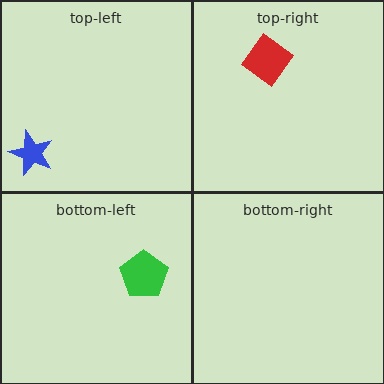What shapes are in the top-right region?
The red diamond.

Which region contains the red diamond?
The top-right region.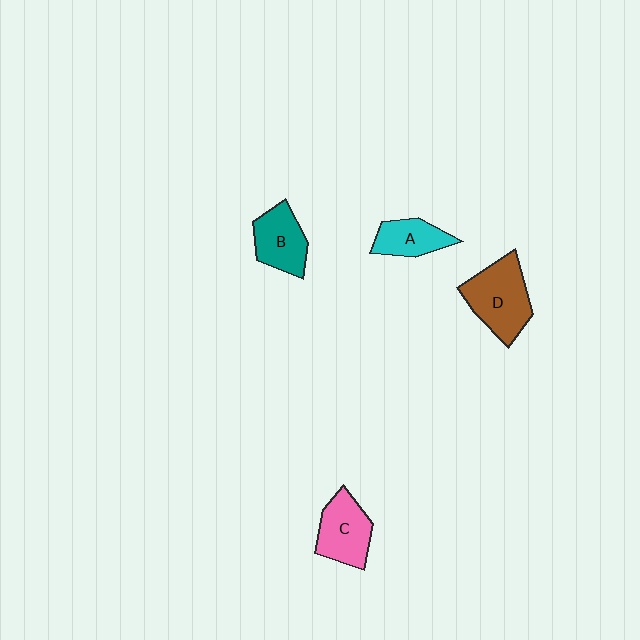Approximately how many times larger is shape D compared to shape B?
Approximately 1.4 times.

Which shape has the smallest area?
Shape A (cyan).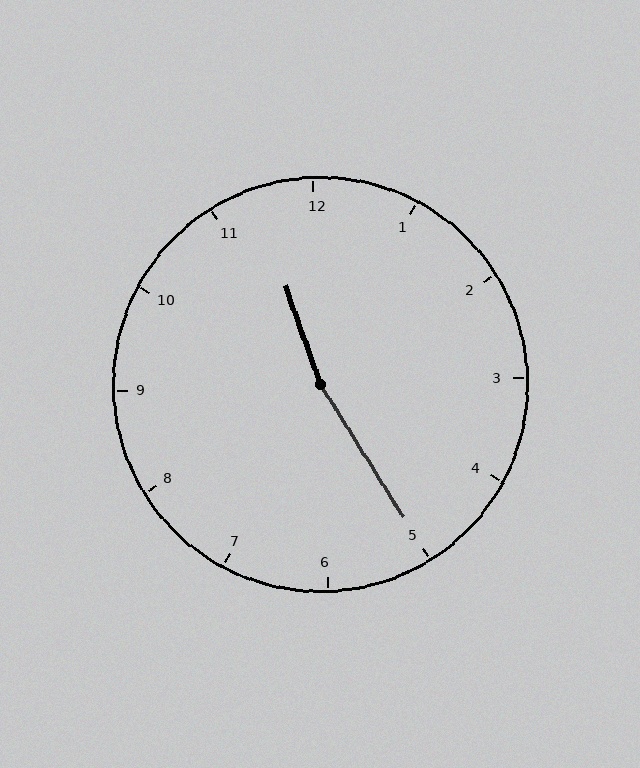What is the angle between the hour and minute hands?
Approximately 168 degrees.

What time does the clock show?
11:25.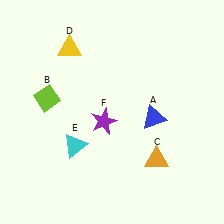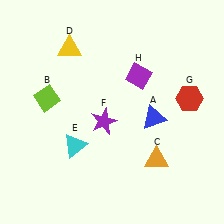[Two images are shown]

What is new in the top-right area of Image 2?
A red hexagon (G) was added in the top-right area of Image 2.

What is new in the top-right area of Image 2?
A purple diamond (H) was added in the top-right area of Image 2.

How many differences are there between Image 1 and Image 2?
There are 2 differences between the two images.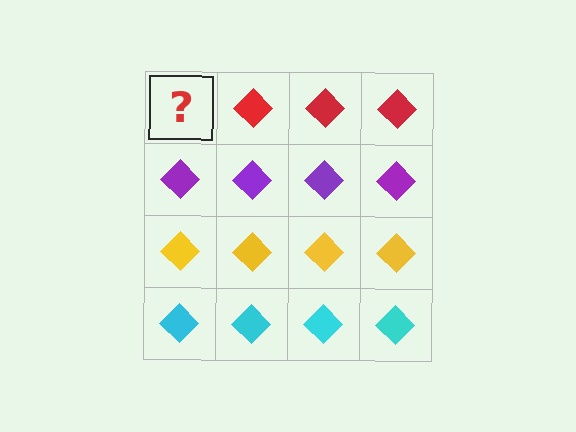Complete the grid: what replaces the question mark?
The question mark should be replaced with a red diamond.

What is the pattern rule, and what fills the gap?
The rule is that each row has a consistent color. The gap should be filled with a red diamond.